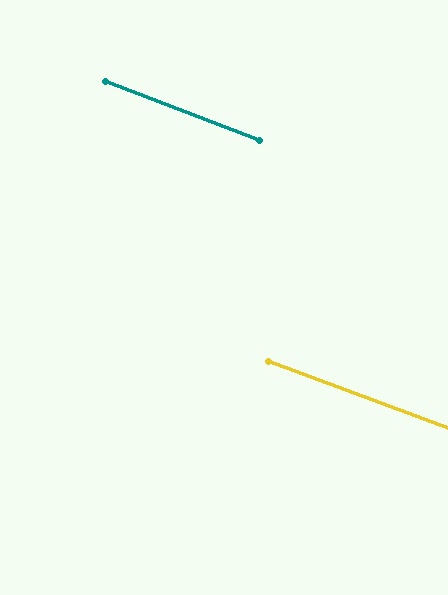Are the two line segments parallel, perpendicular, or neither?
Parallel — their directions differ by only 0.7°.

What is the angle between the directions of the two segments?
Approximately 1 degree.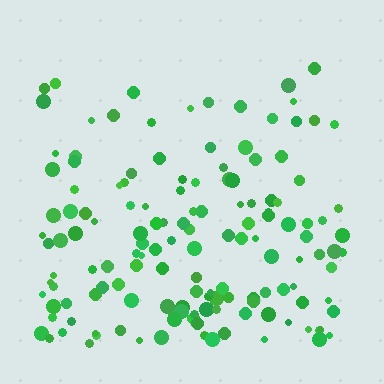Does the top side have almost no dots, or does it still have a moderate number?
Still a moderate number, just noticeably fewer than the bottom.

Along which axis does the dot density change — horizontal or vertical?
Vertical.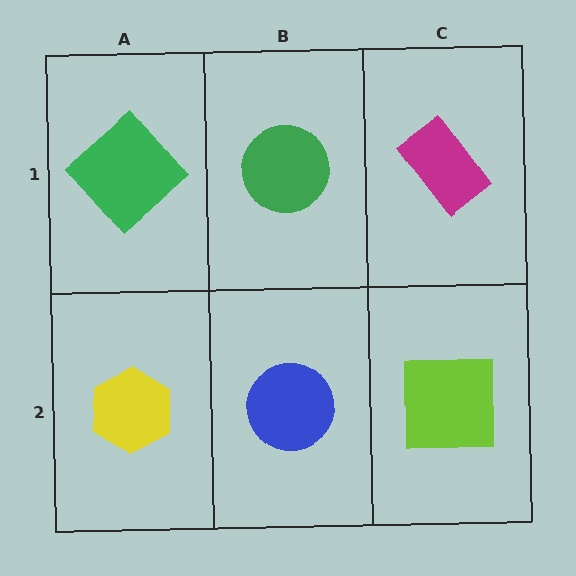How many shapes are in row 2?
3 shapes.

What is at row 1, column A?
A green diamond.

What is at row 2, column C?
A lime square.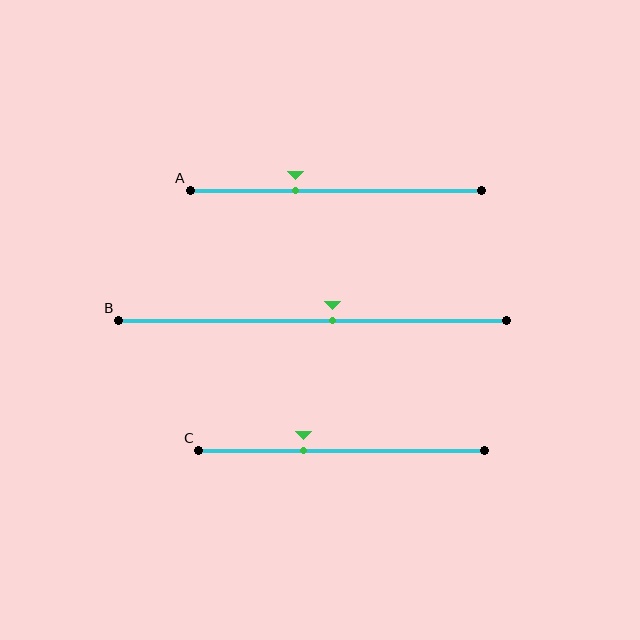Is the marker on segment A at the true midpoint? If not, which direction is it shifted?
No, the marker on segment A is shifted to the left by about 14% of the segment length.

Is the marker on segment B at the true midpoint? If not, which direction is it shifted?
No, the marker on segment B is shifted to the right by about 5% of the segment length.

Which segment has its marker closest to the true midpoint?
Segment B has its marker closest to the true midpoint.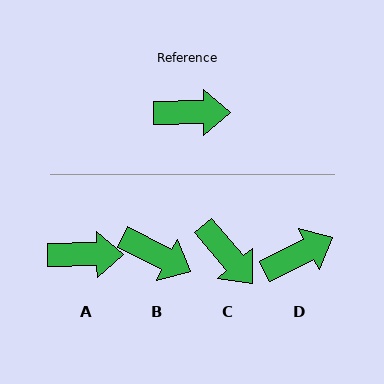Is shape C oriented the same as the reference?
No, it is off by about 50 degrees.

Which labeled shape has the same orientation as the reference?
A.